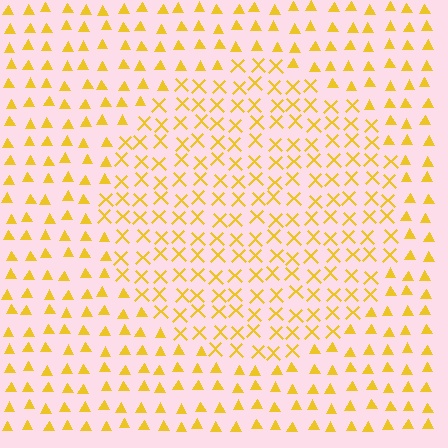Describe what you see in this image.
The image is filled with small yellow elements arranged in a uniform grid. A circle-shaped region contains X marks, while the surrounding area contains triangles. The boundary is defined purely by the change in element shape.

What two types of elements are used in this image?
The image uses X marks inside the circle region and triangles outside it.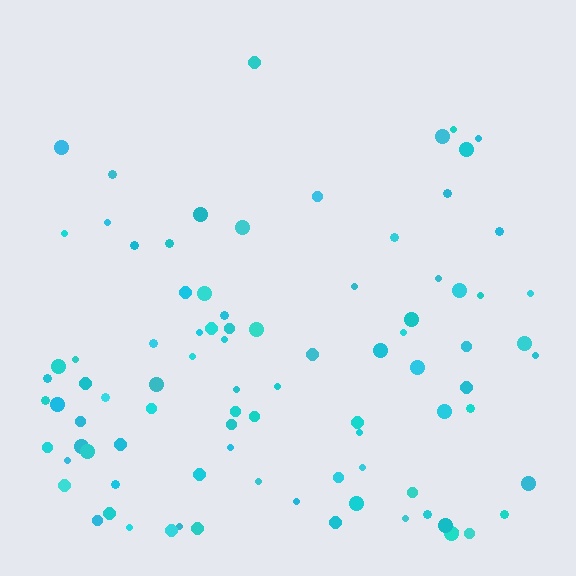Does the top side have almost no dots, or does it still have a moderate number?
Still a moderate number, just noticeably fewer than the bottom.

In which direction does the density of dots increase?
From top to bottom, with the bottom side densest.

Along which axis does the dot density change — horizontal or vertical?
Vertical.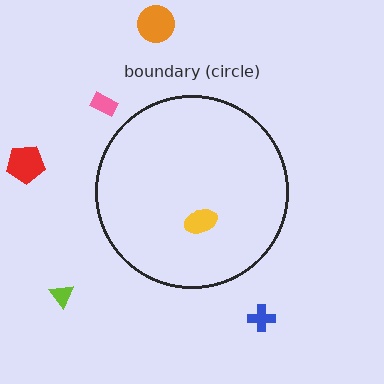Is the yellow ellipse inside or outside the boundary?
Inside.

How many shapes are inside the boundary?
1 inside, 5 outside.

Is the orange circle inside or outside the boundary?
Outside.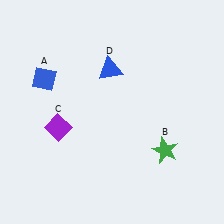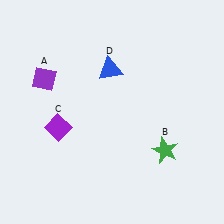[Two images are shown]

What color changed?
The diamond (A) changed from blue in Image 1 to purple in Image 2.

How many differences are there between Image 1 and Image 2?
There is 1 difference between the two images.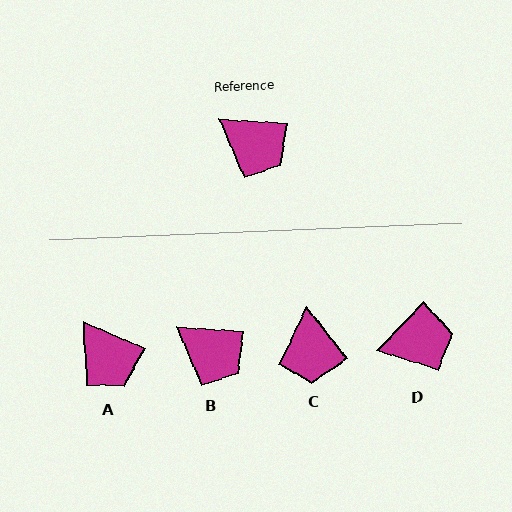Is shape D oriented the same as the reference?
No, it is off by about 49 degrees.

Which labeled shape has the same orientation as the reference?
B.